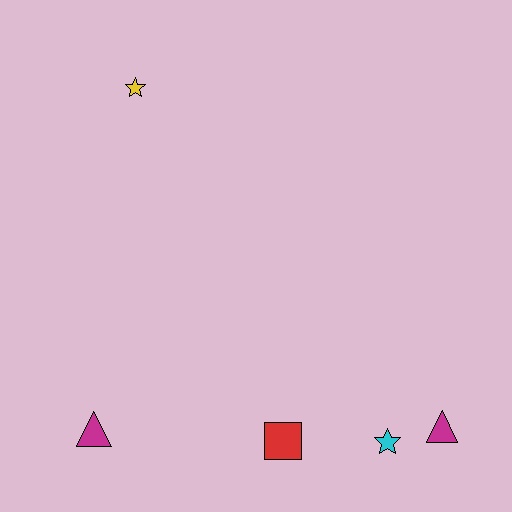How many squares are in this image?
There is 1 square.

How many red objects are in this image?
There is 1 red object.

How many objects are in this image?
There are 5 objects.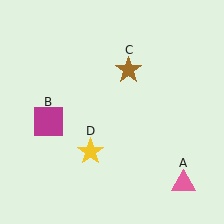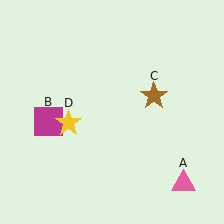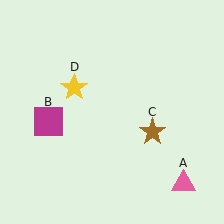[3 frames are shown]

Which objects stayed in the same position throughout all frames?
Pink triangle (object A) and magenta square (object B) remained stationary.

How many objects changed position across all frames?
2 objects changed position: brown star (object C), yellow star (object D).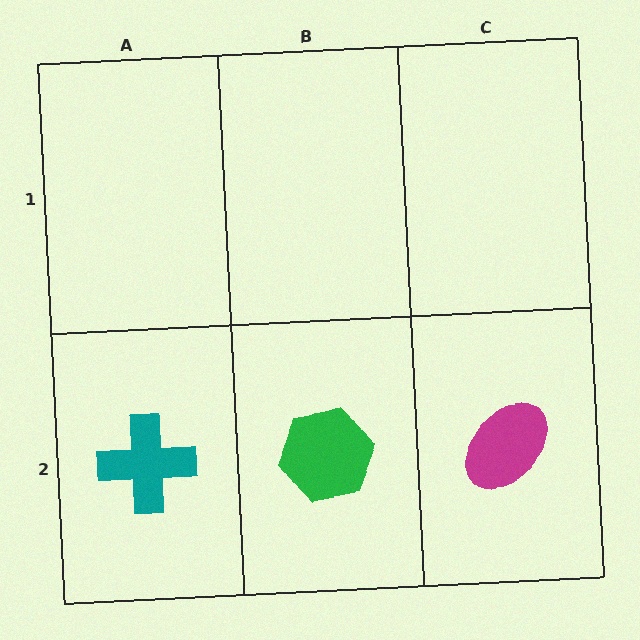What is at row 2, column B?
A green hexagon.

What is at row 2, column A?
A teal cross.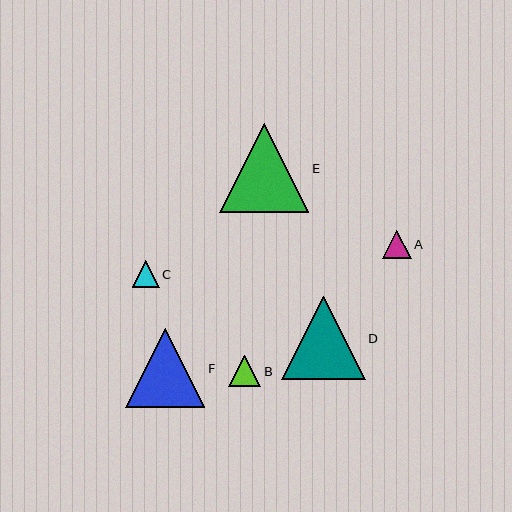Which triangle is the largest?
Triangle E is the largest with a size of approximately 89 pixels.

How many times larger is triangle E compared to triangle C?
Triangle E is approximately 3.3 times the size of triangle C.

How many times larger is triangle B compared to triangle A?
Triangle B is approximately 1.1 times the size of triangle A.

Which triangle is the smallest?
Triangle C is the smallest with a size of approximately 27 pixels.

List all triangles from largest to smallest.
From largest to smallest: E, D, F, B, A, C.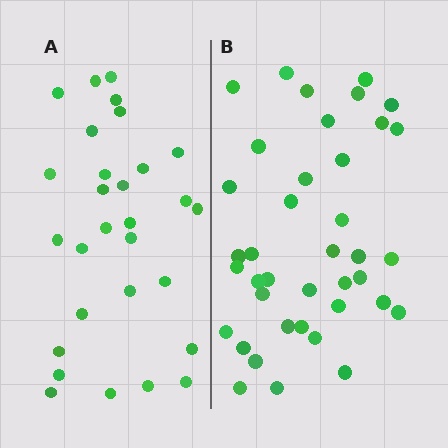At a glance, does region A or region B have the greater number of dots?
Region B (the right region) has more dots.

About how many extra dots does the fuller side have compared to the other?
Region B has roughly 10 or so more dots than region A.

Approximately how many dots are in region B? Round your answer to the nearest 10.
About 40 dots. (The exact count is 39, which rounds to 40.)